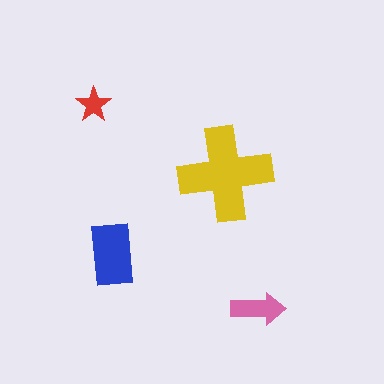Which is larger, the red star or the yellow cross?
The yellow cross.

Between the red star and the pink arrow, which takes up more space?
The pink arrow.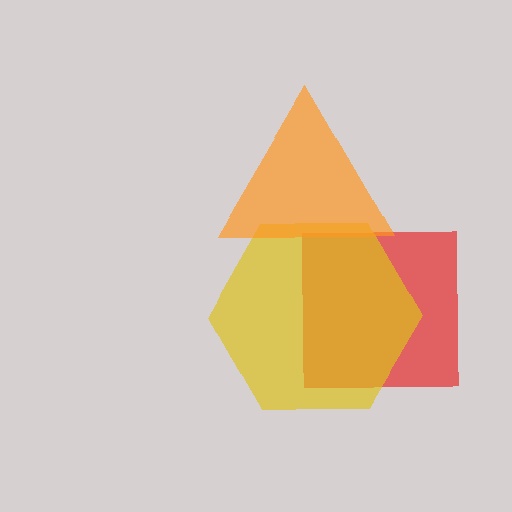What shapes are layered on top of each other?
The layered shapes are: a red square, a yellow hexagon, an orange triangle.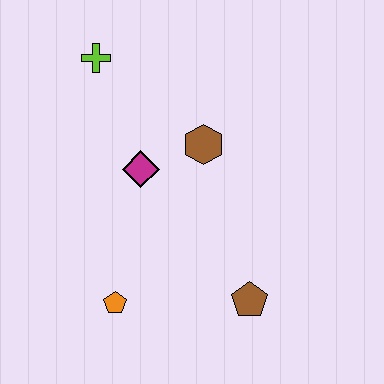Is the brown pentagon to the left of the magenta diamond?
No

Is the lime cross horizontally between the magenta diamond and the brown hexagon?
No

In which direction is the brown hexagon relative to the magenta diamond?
The brown hexagon is to the right of the magenta diamond.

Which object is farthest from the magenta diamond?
The brown pentagon is farthest from the magenta diamond.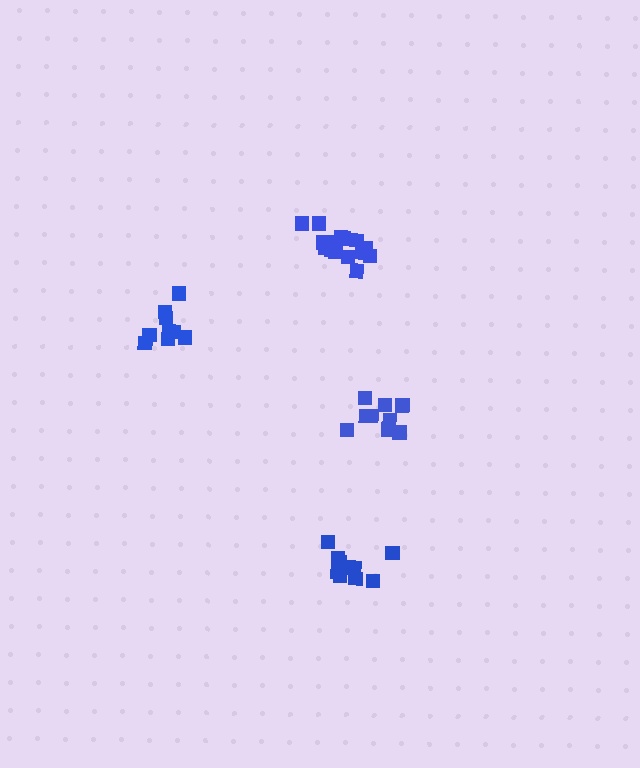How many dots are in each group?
Group 1: 11 dots, Group 2: 9 dots, Group 3: 10 dots, Group 4: 15 dots (45 total).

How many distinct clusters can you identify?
There are 4 distinct clusters.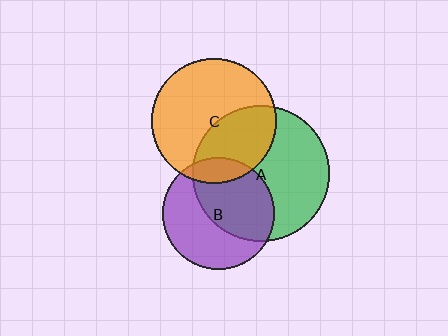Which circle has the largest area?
Circle A (green).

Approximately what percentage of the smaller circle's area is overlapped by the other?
Approximately 50%.